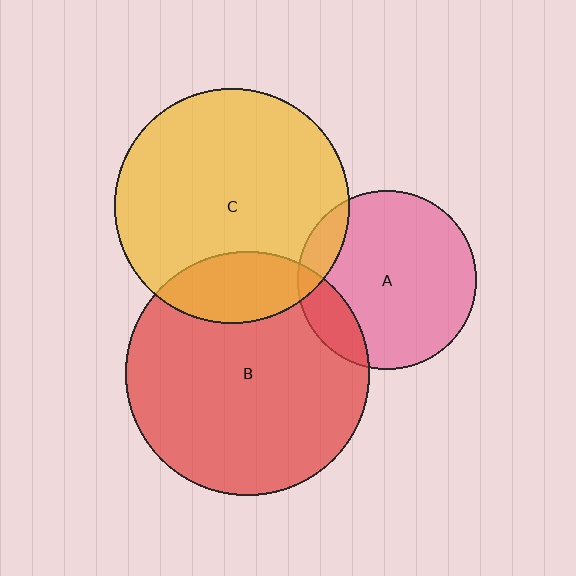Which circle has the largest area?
Circle B (red).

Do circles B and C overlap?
Yes.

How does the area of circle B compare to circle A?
Approximately 1.9 times.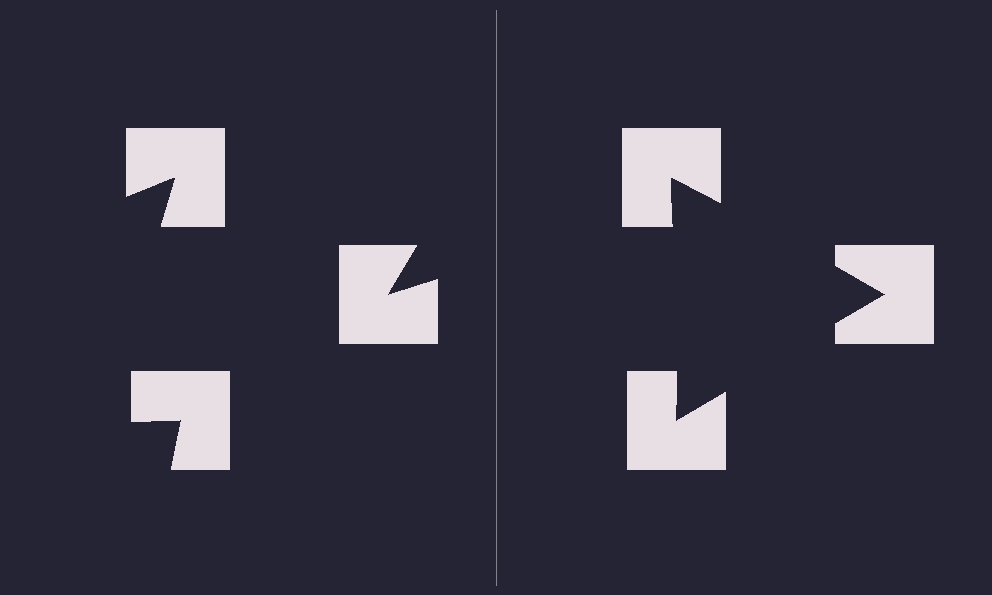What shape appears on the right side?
An illusory triangle.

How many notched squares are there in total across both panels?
6 — 3 on each side.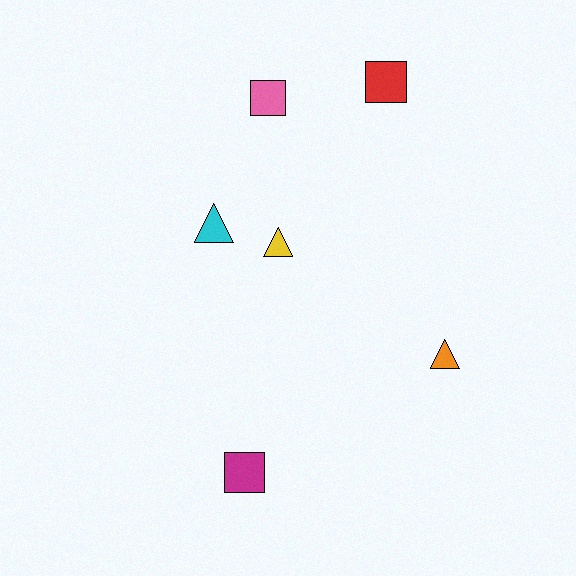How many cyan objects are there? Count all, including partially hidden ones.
There is 1 cyan object.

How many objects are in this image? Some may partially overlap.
There are 6 objects.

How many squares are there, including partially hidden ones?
There are 3 squares.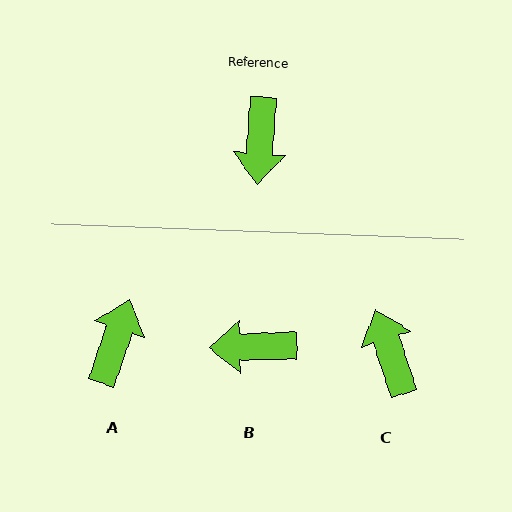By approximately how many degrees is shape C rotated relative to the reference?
Approximately 157 degrees clockwise.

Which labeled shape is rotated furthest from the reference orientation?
A, about 165 degrees away.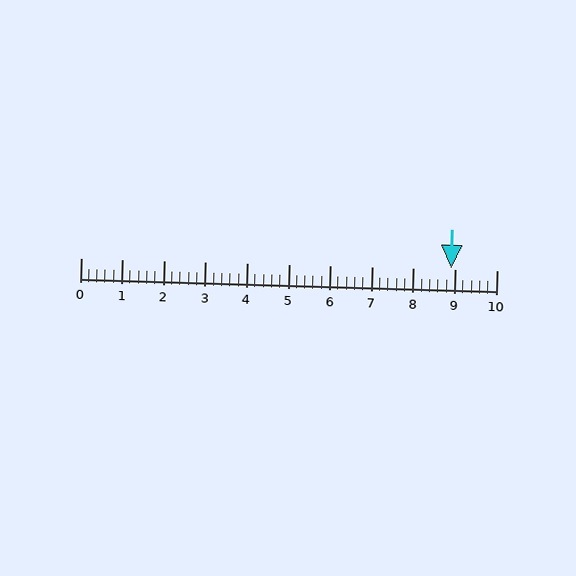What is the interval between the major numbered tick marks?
The major tick marks are spaced 1 units apart.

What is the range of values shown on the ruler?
The ruler shows values from 0 to 10.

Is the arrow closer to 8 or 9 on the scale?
The arrow is closer to 9.